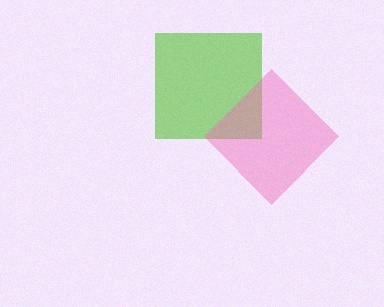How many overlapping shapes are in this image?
There are 2 overlapping shapes in the image.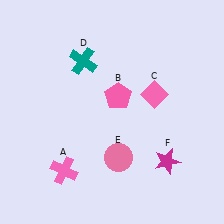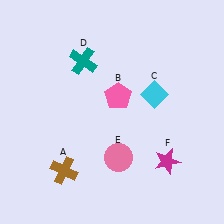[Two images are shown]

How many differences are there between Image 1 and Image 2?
There are 2 differences between the two images.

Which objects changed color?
A changed from pink to brown. C changed from pink to cyan.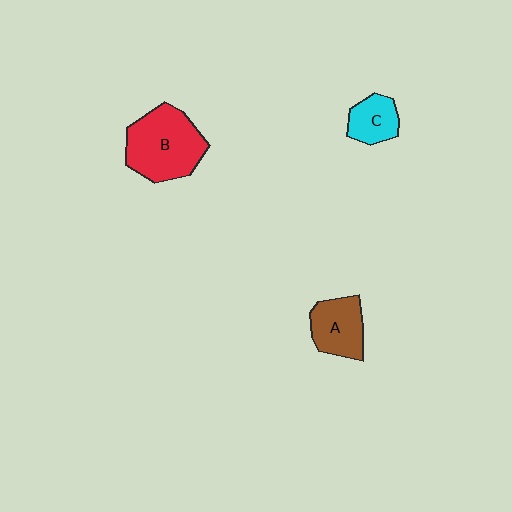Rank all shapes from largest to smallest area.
From largest to smallest: B (red), A (brown), C (cyan).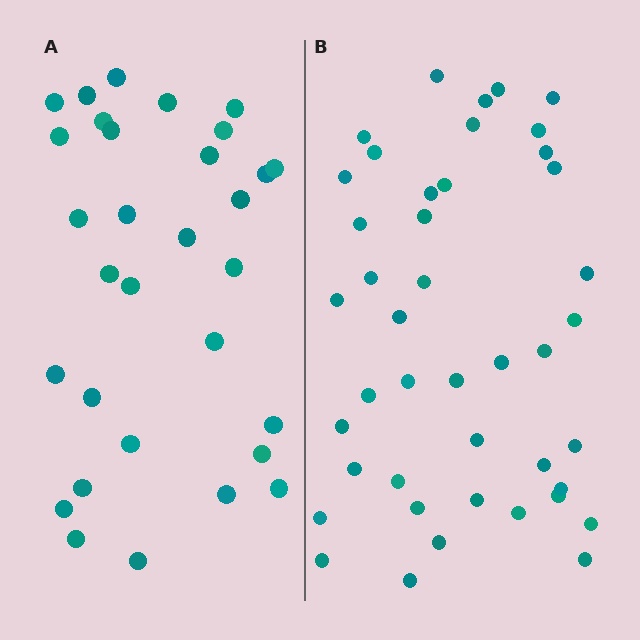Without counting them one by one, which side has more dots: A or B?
Region B (the right region) has more dots.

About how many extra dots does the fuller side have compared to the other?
Region B has roughly 12 or so more dots than region A.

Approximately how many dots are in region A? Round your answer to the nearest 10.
About 30 dots. (The exact count is 31, which rounds to 30.)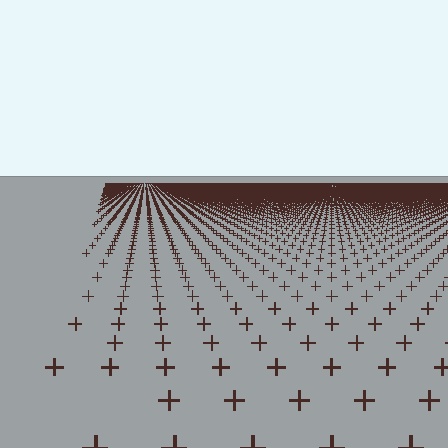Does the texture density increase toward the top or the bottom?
Density increases toward the top.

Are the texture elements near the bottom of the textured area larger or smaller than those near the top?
Larger. Near the bottom, elements are closer to the viewer and appear at a bigger on-screen size.